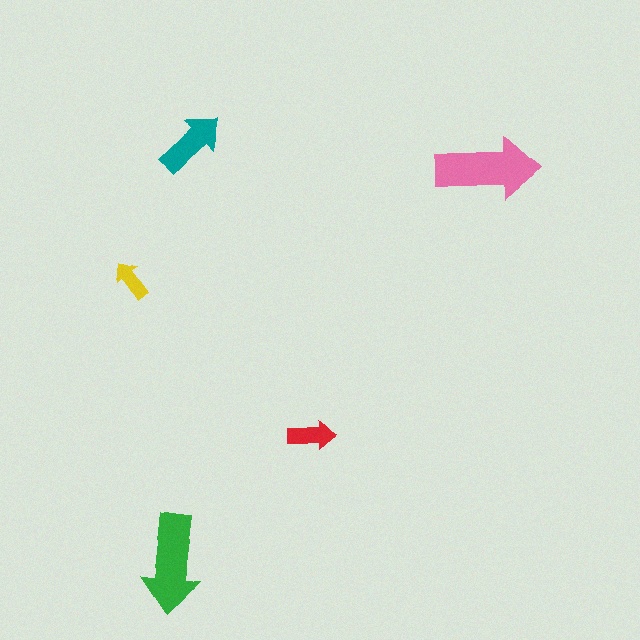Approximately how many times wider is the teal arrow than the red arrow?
About 1.5 times wider.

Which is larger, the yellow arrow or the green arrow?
The green one.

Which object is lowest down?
The green arrow is bottommost.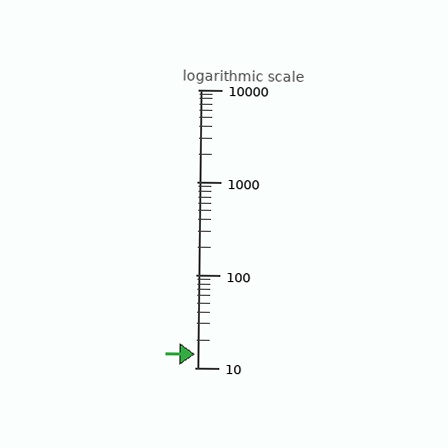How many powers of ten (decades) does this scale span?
The scale spans 3 decades, from 10 to 10000.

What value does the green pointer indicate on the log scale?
The pointer indicates approximately 14.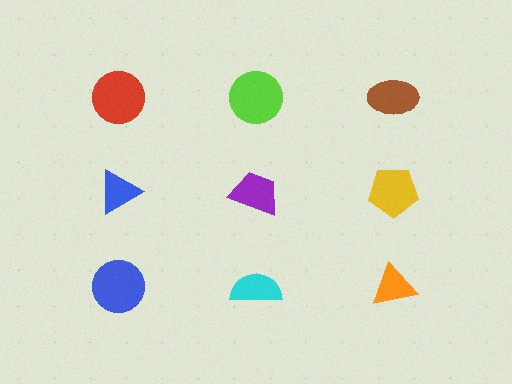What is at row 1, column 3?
A brown ellipse.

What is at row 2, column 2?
A purple trapezoid.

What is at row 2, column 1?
A blue triangle.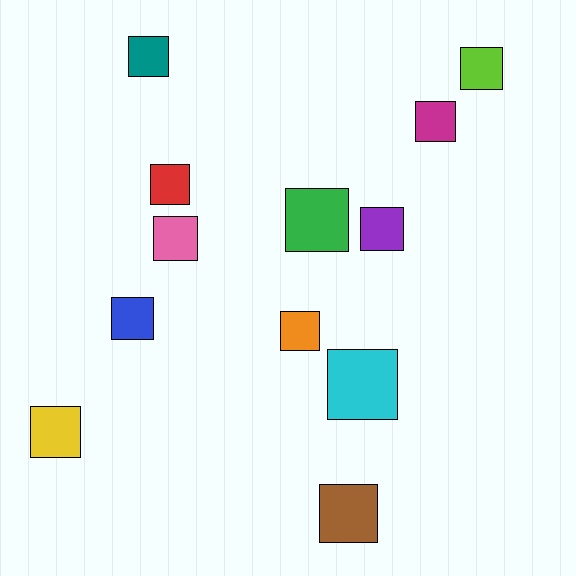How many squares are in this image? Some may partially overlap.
There are 12 squares.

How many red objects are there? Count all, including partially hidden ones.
There is 1 red object.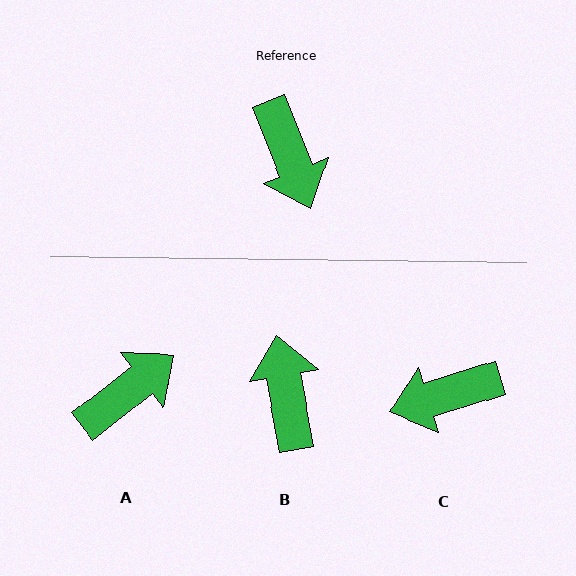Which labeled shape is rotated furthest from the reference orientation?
B, about 168 degrees away.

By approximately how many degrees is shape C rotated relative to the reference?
Approximately 95 degrees clockwise.